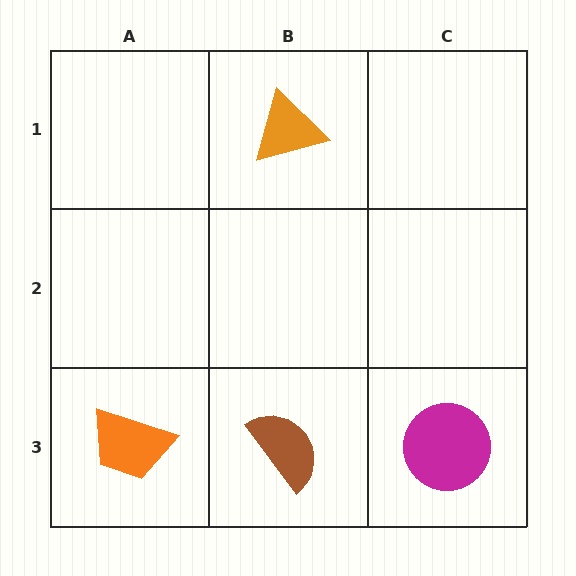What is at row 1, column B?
An orange triangle.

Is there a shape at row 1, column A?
No, that cell is empty.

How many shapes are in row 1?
1 shape.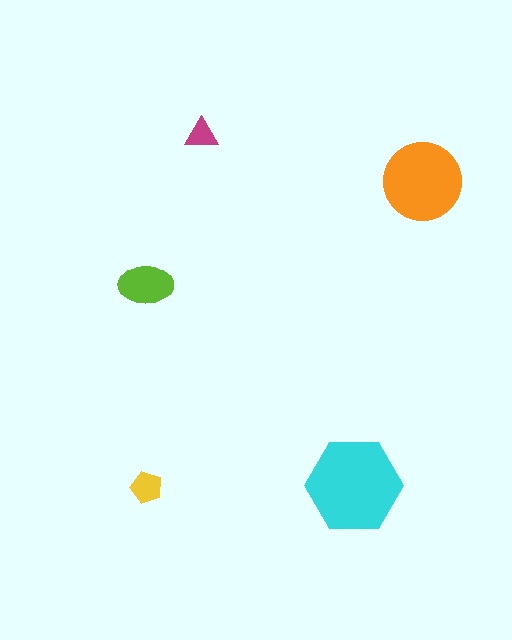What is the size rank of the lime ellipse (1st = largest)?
3rd.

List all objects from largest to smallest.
The cyan hexagon, the orange circle, the lime ellipse, the yellow pentagon, the magenta triangle.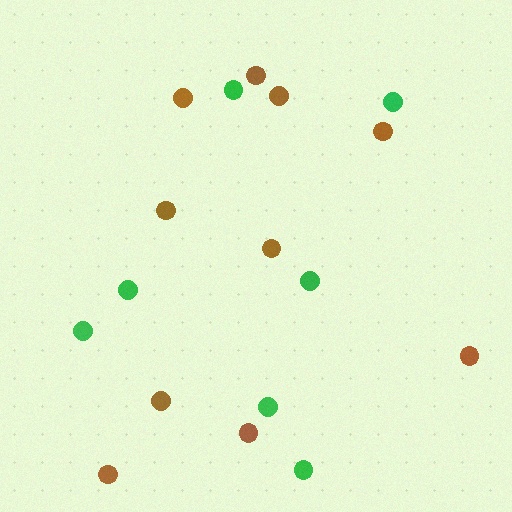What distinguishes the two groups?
There are 2 groups: one group of brown circles (10) and one group of green circles (7).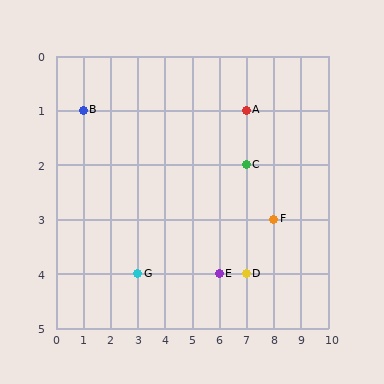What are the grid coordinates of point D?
Point D is at grid coordinates (7, 4).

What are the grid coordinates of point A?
Point A is at grid coordinates (7, 1).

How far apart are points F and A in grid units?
Points F and A are 1 column and 2 rows apart (about 2.2 grid units diagonally).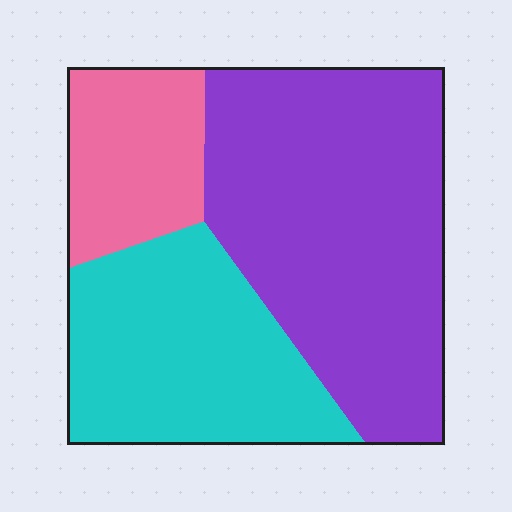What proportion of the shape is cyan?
Cyan takes up about one third (1/3) of the shape.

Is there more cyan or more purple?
Purple.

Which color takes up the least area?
Pink, at roughly 15%.